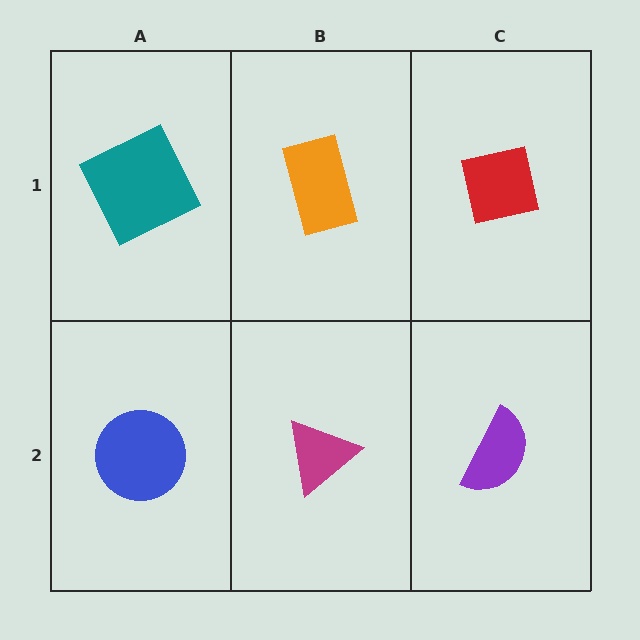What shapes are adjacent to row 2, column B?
An orange rectangle (row 1, column B), a blue circle (row 2, column A), a purple semicircle (row 2, column C).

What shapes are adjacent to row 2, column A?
A teal square (row 1, column A), a magenta triangle (row 2, column B).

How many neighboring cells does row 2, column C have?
2.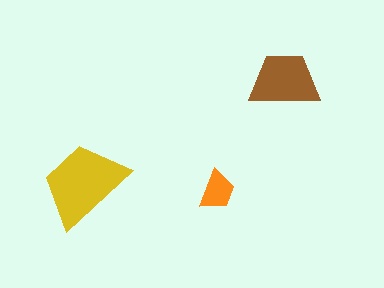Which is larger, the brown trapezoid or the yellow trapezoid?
The yellow one.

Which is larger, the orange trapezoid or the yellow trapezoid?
The yellow one.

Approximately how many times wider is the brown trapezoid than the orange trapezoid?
About 2 times wider.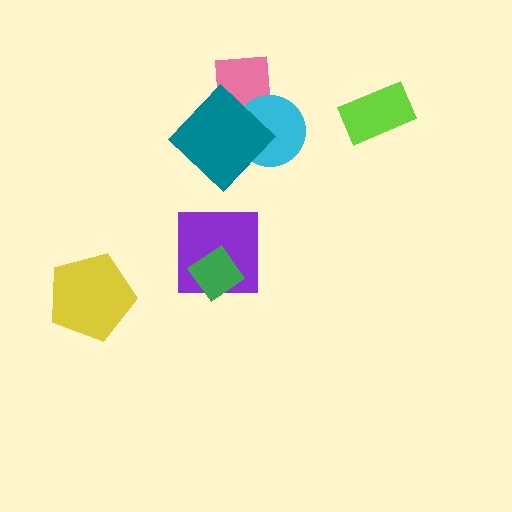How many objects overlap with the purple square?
1 object overlaps with the purple square.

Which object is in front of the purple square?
The green diamond is in front of the purple square.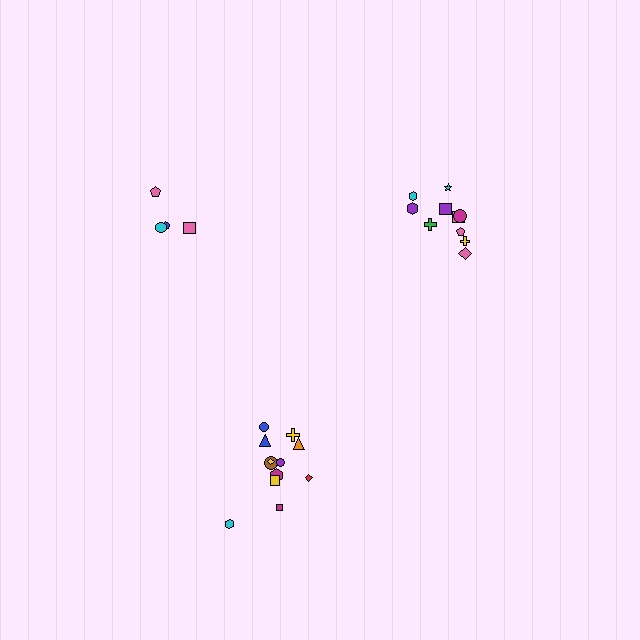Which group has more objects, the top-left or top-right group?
The top-right group.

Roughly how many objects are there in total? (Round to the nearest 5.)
Roughly 25 objects in total.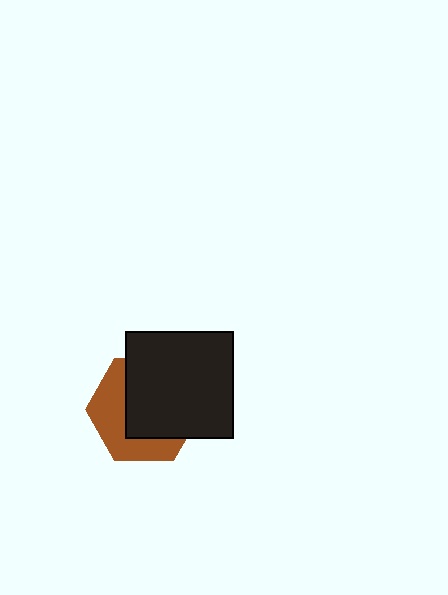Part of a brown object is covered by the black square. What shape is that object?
It is a hexagon.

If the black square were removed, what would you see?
You would see the complete brown hexagon.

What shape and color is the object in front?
The object in front is a black square.